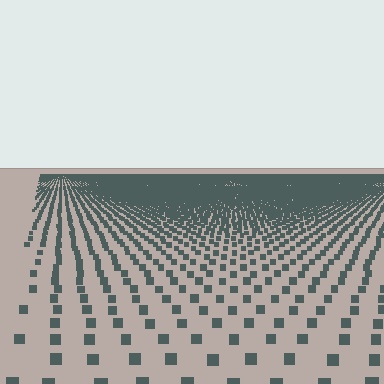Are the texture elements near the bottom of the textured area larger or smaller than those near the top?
Larger. Near the bottom, elements are closer to the viewer and appear at a bigger on-screen size.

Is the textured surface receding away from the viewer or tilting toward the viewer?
The surface is receding away from the viewer. Texture elements get smaller and denser toward the top.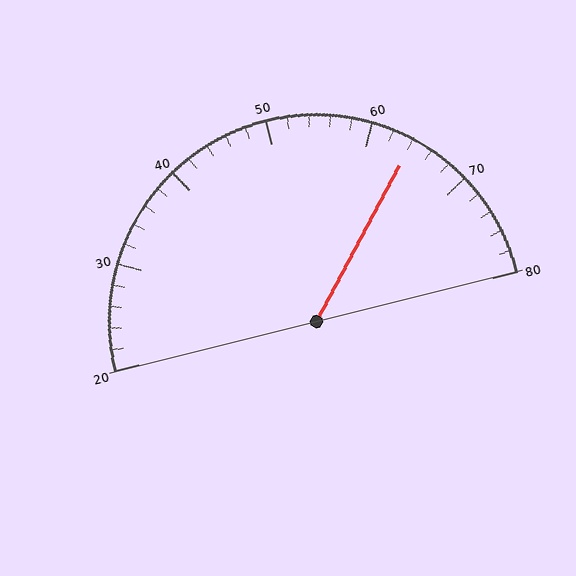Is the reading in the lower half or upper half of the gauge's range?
The reading is in the upper half of the range (20 to 80).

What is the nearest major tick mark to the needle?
The nearest major tick mark is 60.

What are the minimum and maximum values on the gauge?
The gauge ranges from 20 to 80.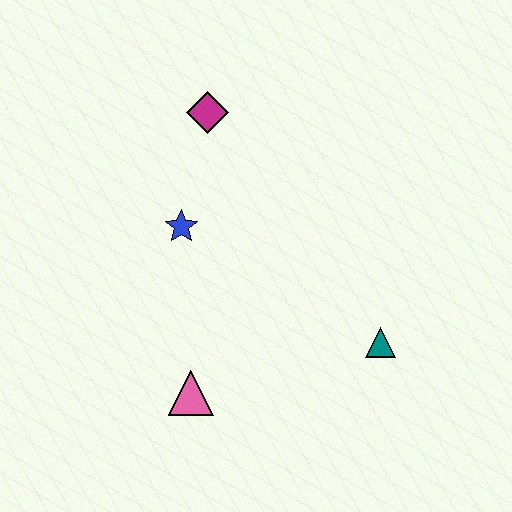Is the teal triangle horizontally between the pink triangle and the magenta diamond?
No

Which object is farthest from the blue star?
The teal triangle is farthest from the blue star.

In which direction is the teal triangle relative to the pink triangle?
The teal triangle is to the right of the pink triangle.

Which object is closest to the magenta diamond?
The blue star is closest to the magenta diamond.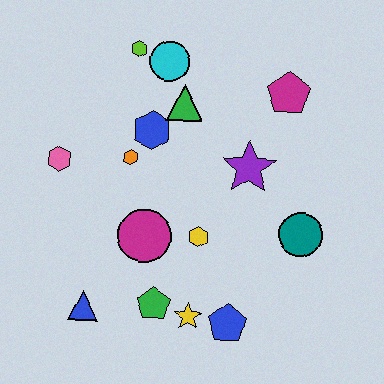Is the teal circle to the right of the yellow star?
Yes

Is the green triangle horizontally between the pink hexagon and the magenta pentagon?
Yes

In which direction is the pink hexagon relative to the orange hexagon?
The pink hexagon is to the left of the orange hexagon.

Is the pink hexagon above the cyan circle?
No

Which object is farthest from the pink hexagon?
The teal circle is farthest from the pink hexagon.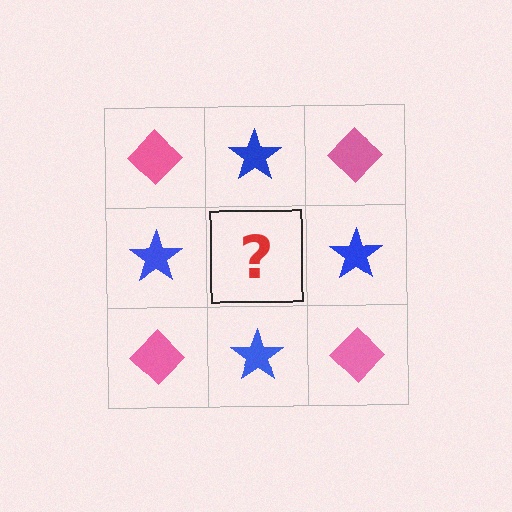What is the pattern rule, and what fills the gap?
The rule is that it alternates pink diamond and blue star in a checkerboard pattern. The gap should be filled with a pink diamond.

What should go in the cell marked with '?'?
The missing cell should contain a pink diamond.